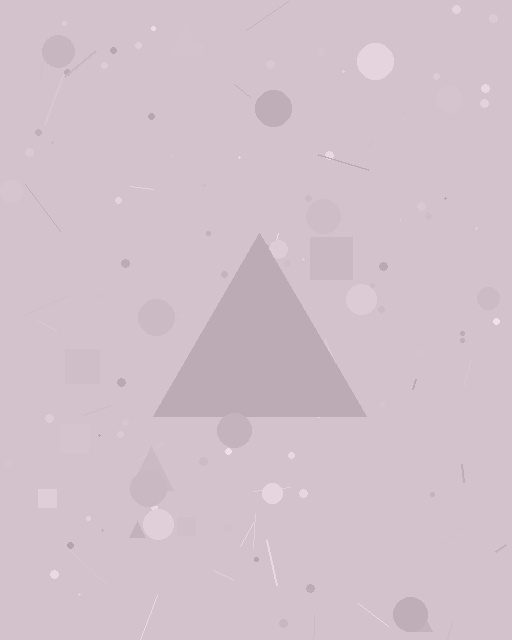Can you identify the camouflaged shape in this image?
The camouflaged shape is a triangle.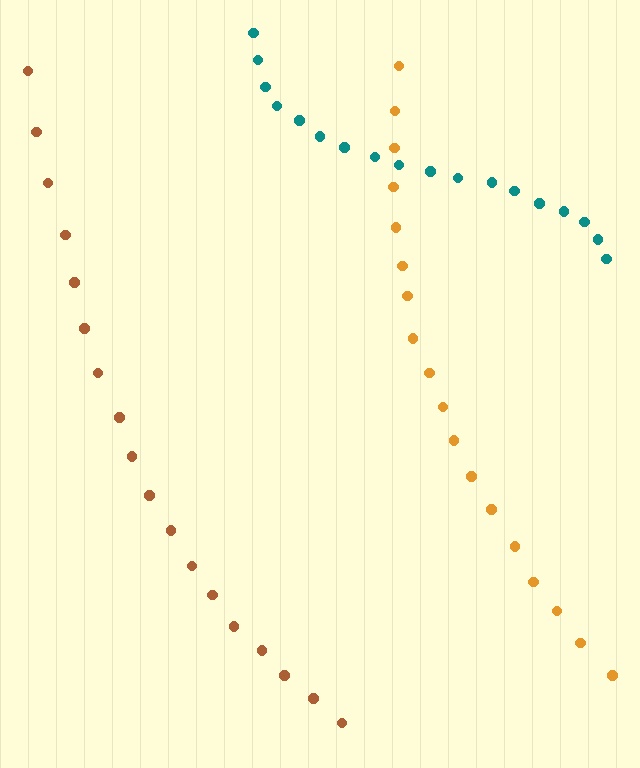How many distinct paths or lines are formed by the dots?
There are 3 distinct paths.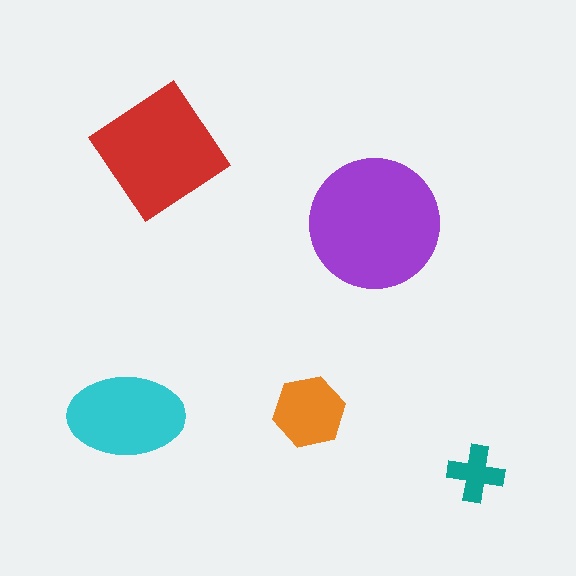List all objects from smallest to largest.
The teal cross, the orange hexagon, the cyan ellipse, the red diamond, the purple circle.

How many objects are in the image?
There are 5 objects in the image.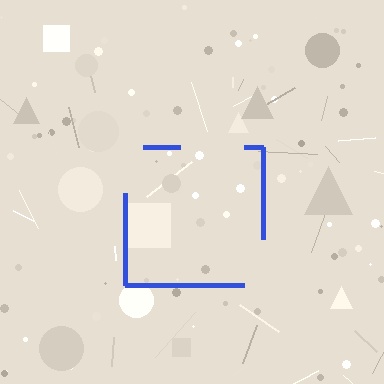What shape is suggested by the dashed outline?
The dashed outline suggests a square.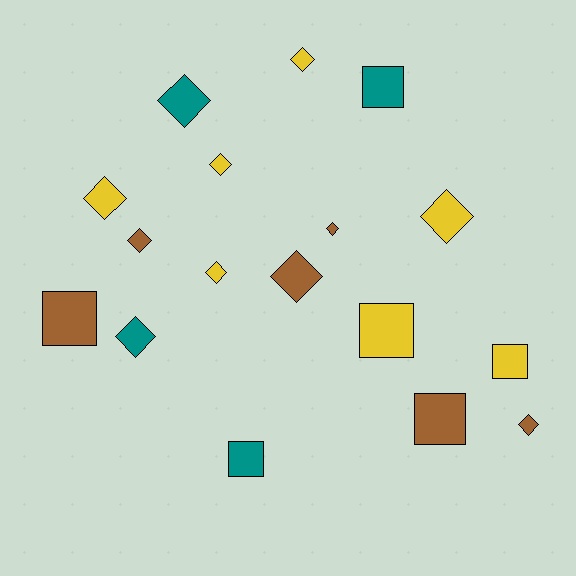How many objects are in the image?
There are 17 objects.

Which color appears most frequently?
Yellow, with 7 objects.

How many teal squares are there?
There are 2 teal squares.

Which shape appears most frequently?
Diamond, with 11 objects.